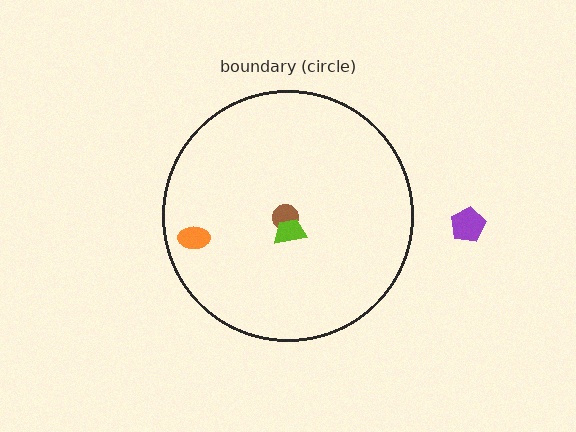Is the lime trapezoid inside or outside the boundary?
Inside.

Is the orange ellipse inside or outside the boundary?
Inside.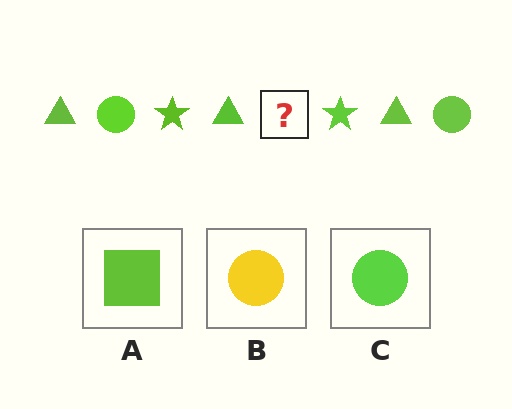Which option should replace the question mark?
Option C.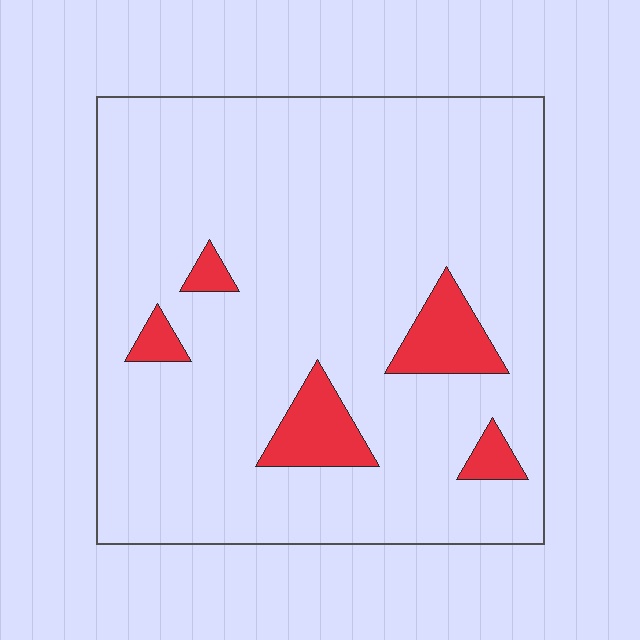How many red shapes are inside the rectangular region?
5.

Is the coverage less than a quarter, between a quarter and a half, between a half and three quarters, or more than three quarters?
Less than a quarter.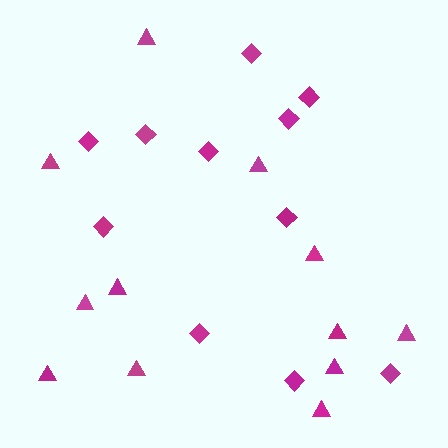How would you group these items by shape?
There are 2 groups: one group of triangles (12) and one group of diamonds (11).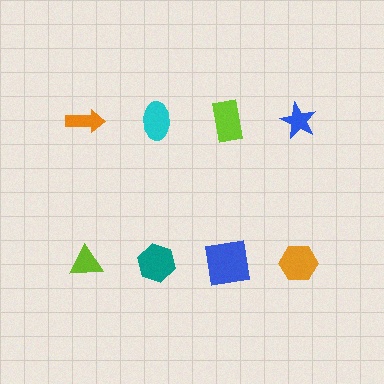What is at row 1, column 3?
A lime rectangle.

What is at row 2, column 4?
An orange hexagon.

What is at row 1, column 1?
An orange arrow.